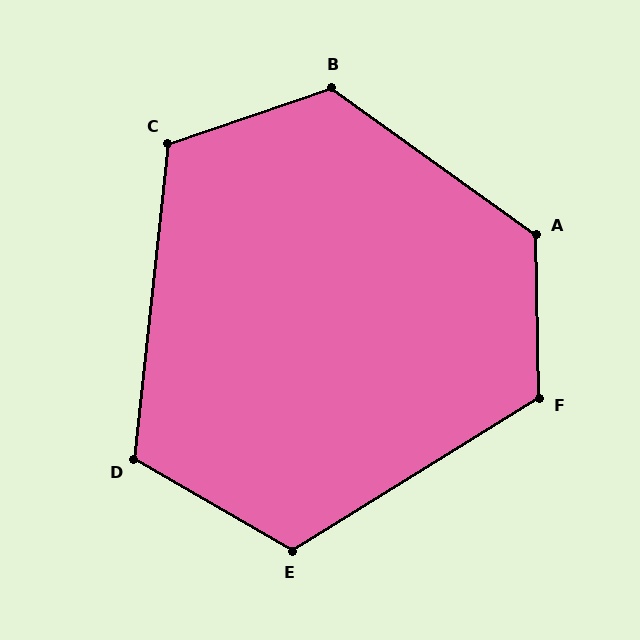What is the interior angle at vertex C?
Approximately 115 degrees (obtuse).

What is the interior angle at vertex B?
Approximately 125 degrees (obtuse).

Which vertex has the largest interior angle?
A, at approximately 127 degrees.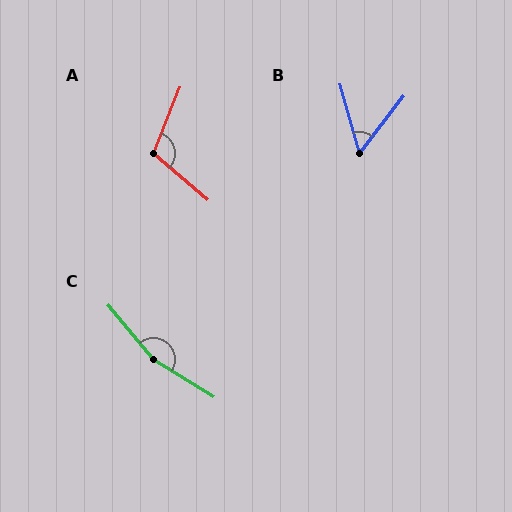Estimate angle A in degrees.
Approximately 109 degrees.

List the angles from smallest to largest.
B (53°), A (109°), C (162°).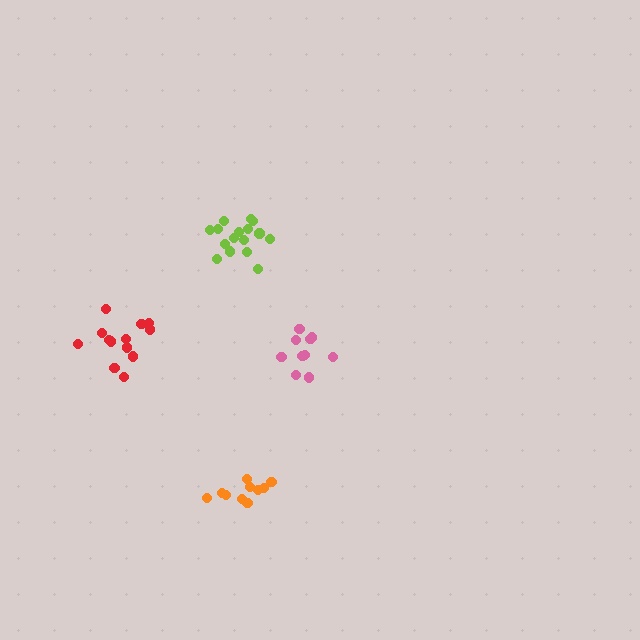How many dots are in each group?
Group 1: 16 dots, Group 2: 10 dots, Group 3: 10 dots, Group 4: 13 dots (49 total).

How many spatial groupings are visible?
There are 4 spatial groupings.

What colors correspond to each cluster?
The clusters are colored: lime, orange, pink, red.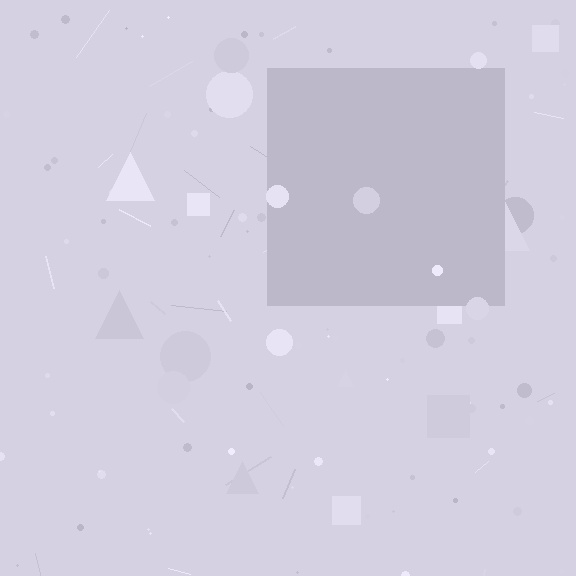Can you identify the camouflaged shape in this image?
The camouflaged shape is a square.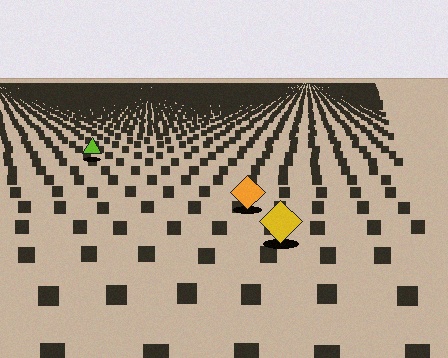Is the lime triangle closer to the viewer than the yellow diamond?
No. The yellow diamond is closer — you can tell from the texture gradient: the ground texture is coarser near it.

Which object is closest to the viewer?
The yellow diamond is closest. The texture marks near it are larger and more spread out.